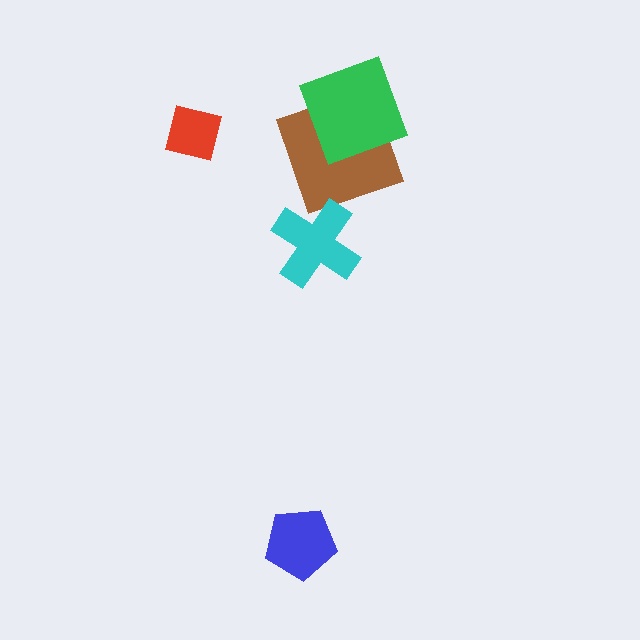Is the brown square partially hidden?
Yes, it is partially covered by another shape.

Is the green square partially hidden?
No, no other shape covers it.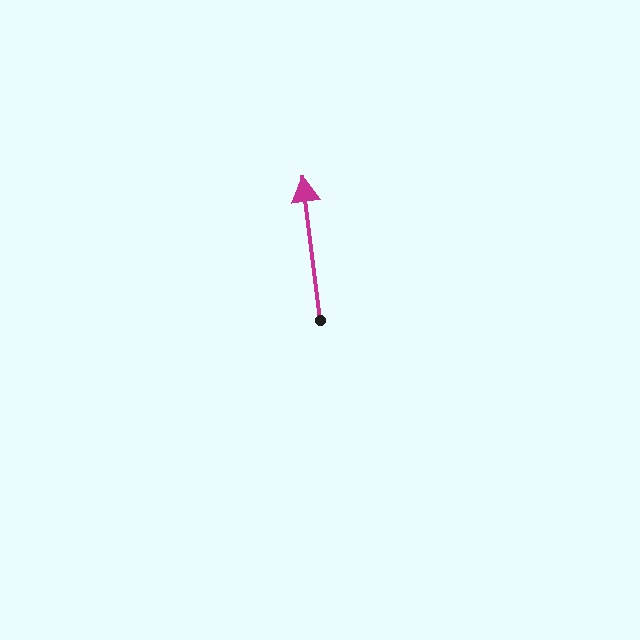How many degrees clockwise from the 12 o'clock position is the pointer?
Approximately 353 degrees.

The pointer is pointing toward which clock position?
Roughly 12 o'clock.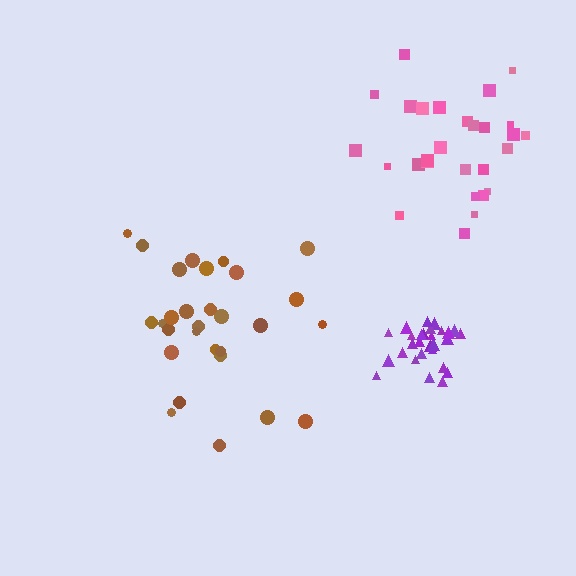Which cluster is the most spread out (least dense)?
Brown.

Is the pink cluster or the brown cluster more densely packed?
Pink.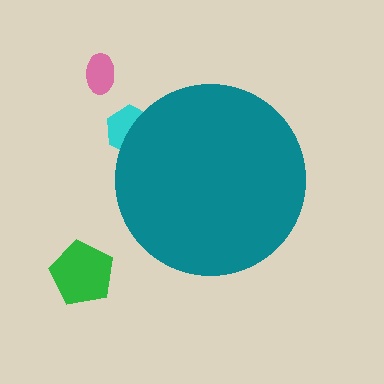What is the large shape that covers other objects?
A teal circle.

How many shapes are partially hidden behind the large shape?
1 shape is partially hidden.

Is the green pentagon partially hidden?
No, the green pentagon is fully visible.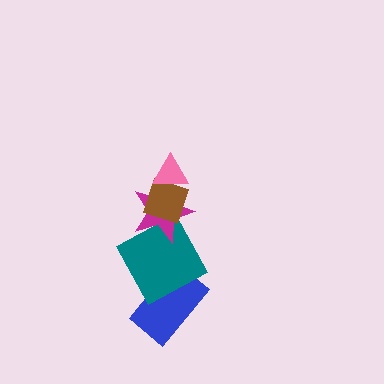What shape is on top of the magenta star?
The brown diamond is on top of the magenta star.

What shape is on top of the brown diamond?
The pink triangle is on top of the brown diamond.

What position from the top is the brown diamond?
The brown diamond is 2nd from the top.